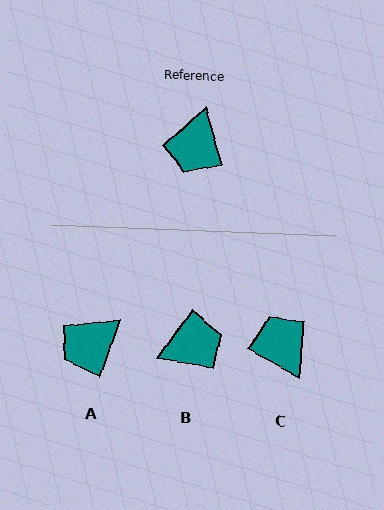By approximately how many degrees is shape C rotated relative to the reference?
Approximately 135 degrees clockwise.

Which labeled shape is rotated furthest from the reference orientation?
C, about 135 degrees away.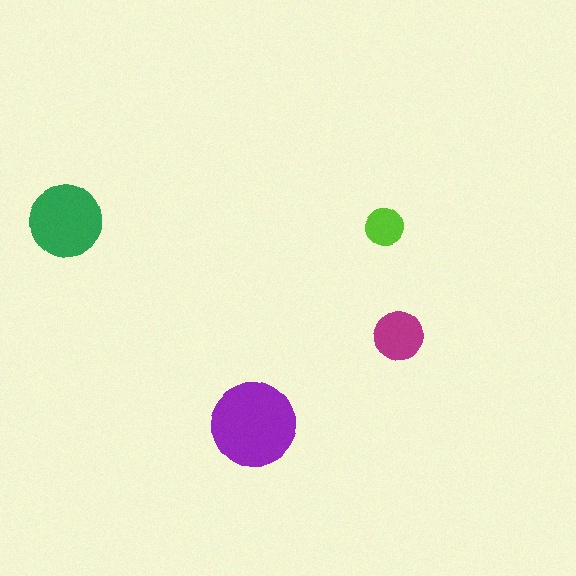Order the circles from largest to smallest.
the purple one, the green one, the magenta one, the lime one.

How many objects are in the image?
There are 4 objects in the image.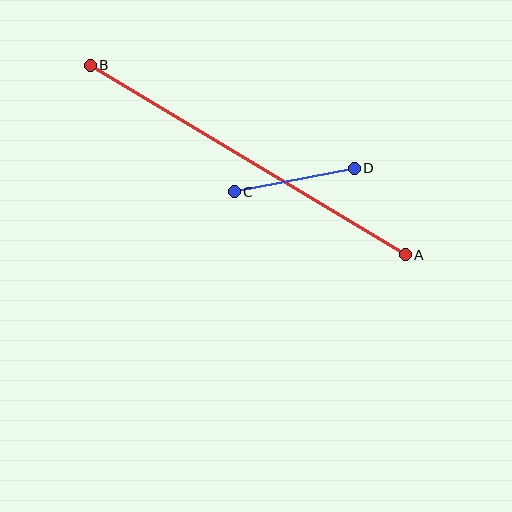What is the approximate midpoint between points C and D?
The midpoint is at approximately (294, 180) pixels.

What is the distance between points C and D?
The distance is approximately 122 pixels.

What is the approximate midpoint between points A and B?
The midpoint is at approximately (248, 160) pixels.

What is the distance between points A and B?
The distance is approximately 368 pixels.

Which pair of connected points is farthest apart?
Points A and B are farthest apart.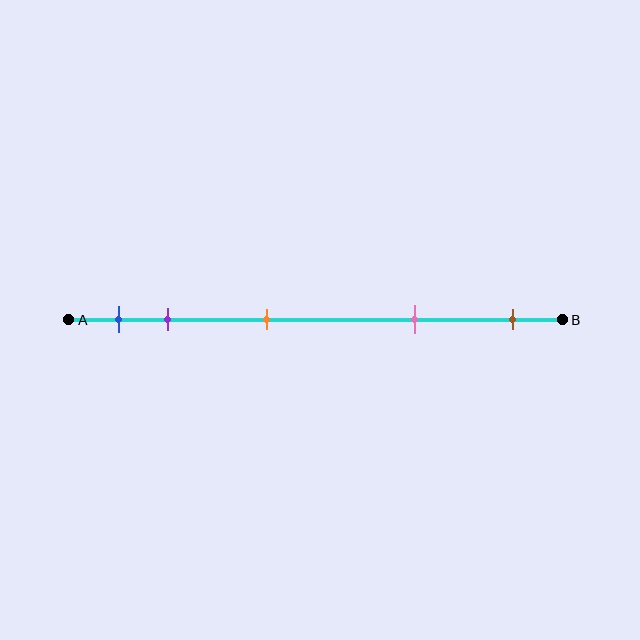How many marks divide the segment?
There are 5 marks dividing the segment.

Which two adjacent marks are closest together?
The blue and purple marks are the closest adjacent pair.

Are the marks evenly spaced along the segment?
No, the marks are not evenly spaced.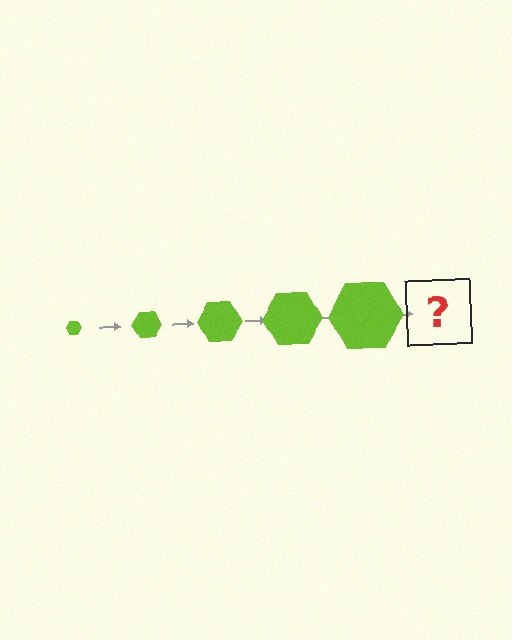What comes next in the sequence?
The next element should be a lime hexagon, larger than the previous one.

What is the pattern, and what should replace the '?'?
The pattern is that the hexagon gets progressively larger each step. The '?' should be a lime hexagon, larger than the previous one.